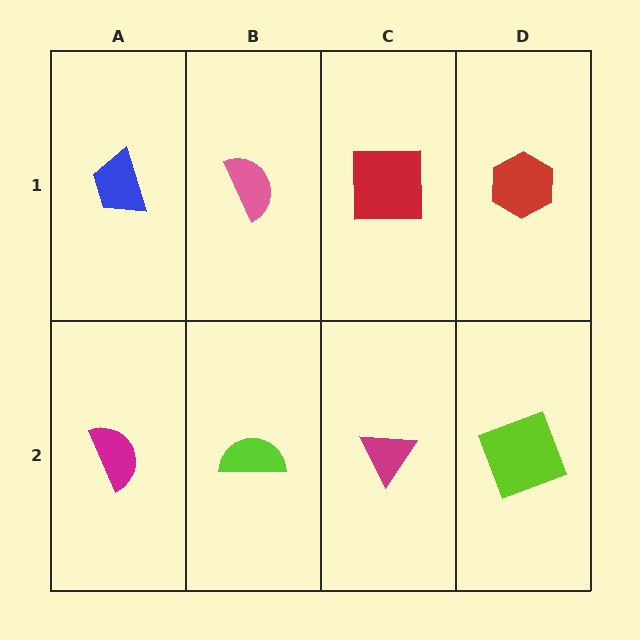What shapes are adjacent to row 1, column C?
A magenta triangle (row 2, column C), a pink semicircle (row 1, column B), a red hexagon (row 1, column D).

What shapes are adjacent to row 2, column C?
A red square (row 1, column C), a lime semicircle (row 2, column B), a lime square (row 2, column D).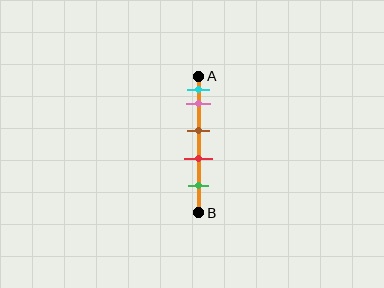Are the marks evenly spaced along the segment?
No, the marks are not evenly spaced.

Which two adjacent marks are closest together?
The cyan and pink marks are the closest adjacent pair.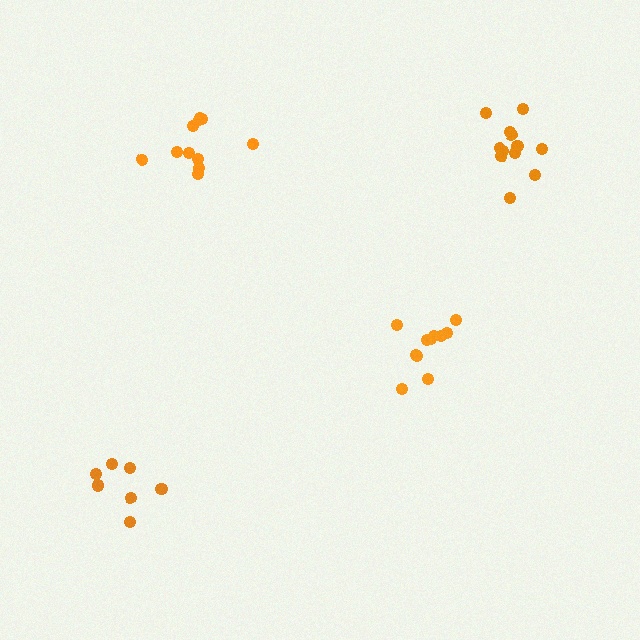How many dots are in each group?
Group 1: 7 dots, Group 2: 12 dots, Group 3: 11 dots, Group 4: 11 dots (41 total).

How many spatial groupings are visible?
There are 4 spatial groupings.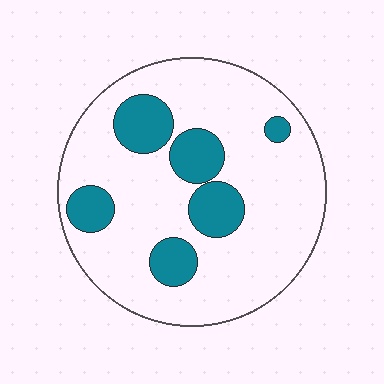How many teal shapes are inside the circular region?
6.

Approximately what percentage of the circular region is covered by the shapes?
Approximately 20%.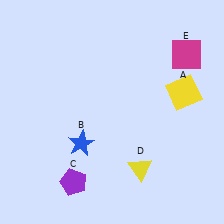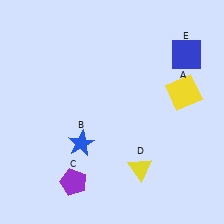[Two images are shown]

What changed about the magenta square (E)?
In Image 1, E is magenta. In Image 2, it changed to blue.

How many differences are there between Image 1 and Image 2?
There is 1 difference between the two images.